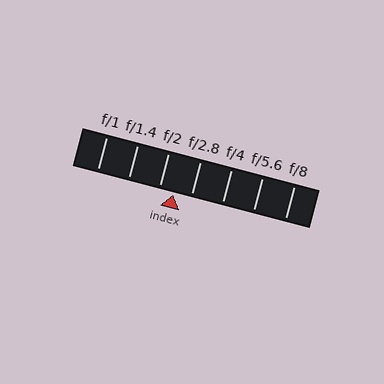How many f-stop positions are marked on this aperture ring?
There are 7 f-stop positions marked.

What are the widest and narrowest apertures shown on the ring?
The widest aperture shown is f/1 and the narrowest is f/8.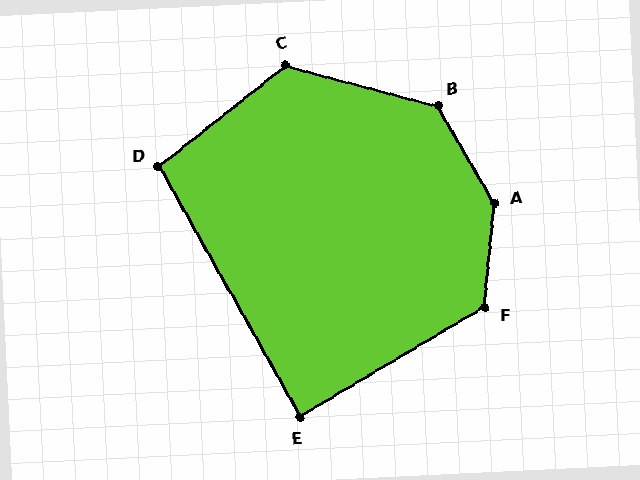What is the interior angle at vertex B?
Approximately 135 degrees (obtuse).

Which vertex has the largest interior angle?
A, at approximately 145 degrees.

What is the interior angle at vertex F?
Approximately 126 degrees (obtuse).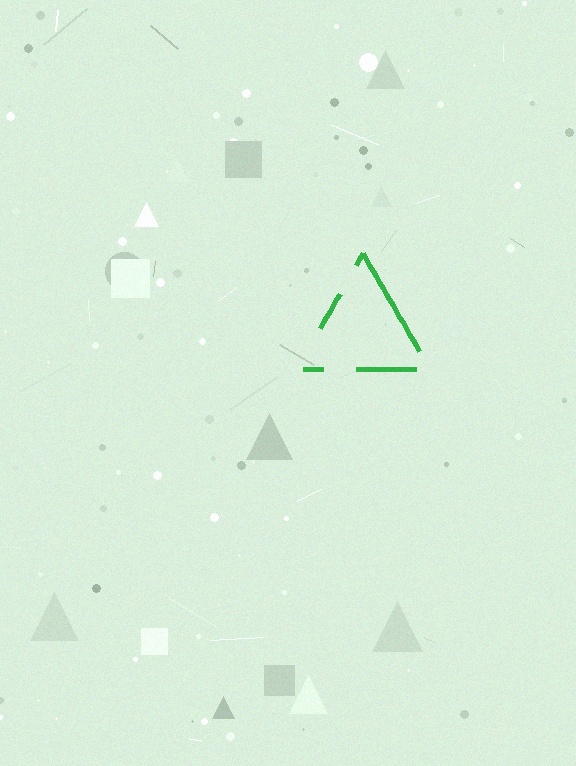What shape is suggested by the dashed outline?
The dashed outline suggests a triangle.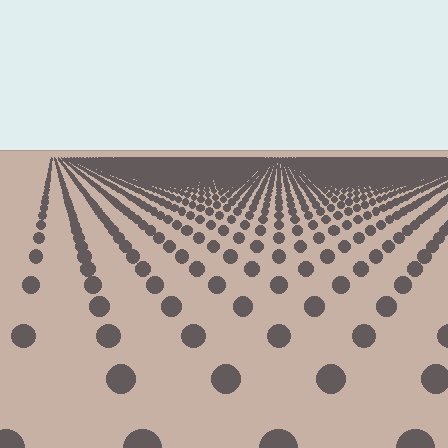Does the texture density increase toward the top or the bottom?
Density increases toward the top.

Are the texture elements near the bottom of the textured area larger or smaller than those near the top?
Larger. Near the bottom, elements are closer to the viewer and appear at a bigger on-screen size.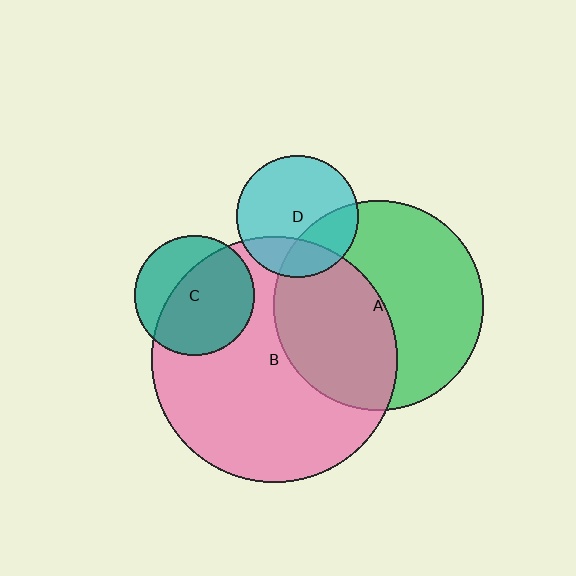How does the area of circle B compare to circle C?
Approximately 4.2 times.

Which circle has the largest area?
Circle B (pink).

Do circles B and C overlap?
Yes.